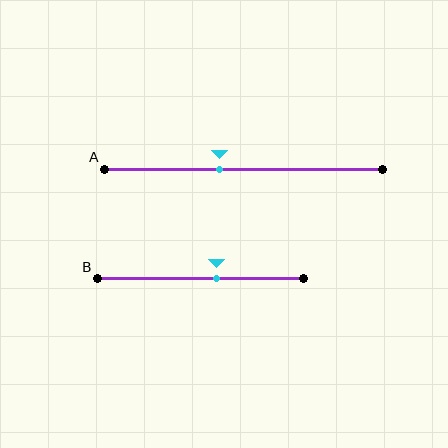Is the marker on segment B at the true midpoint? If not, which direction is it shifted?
No, the marker on segment B is shifted to the right by about 8% of the segment length.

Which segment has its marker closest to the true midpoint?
Segment B has its marker closest to the true midpoint.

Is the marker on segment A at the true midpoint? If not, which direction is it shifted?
No, the marker on segment A is shifted to the left by about 9% of the segment length.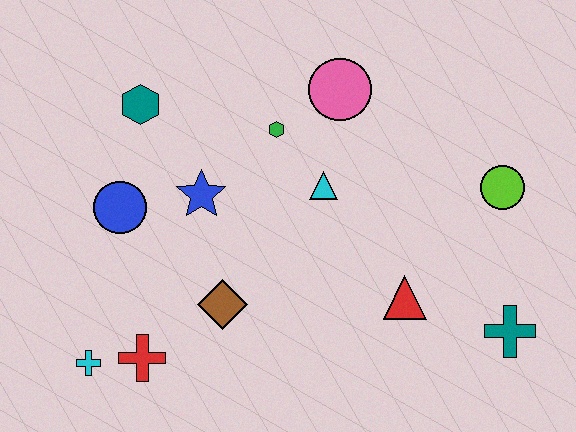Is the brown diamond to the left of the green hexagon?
Yes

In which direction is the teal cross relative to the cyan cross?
The teal cross is to the right of the cyan cross.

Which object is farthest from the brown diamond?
The lime circle is farthest from the brown diamond.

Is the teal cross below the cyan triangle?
Yes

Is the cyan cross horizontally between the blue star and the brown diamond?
No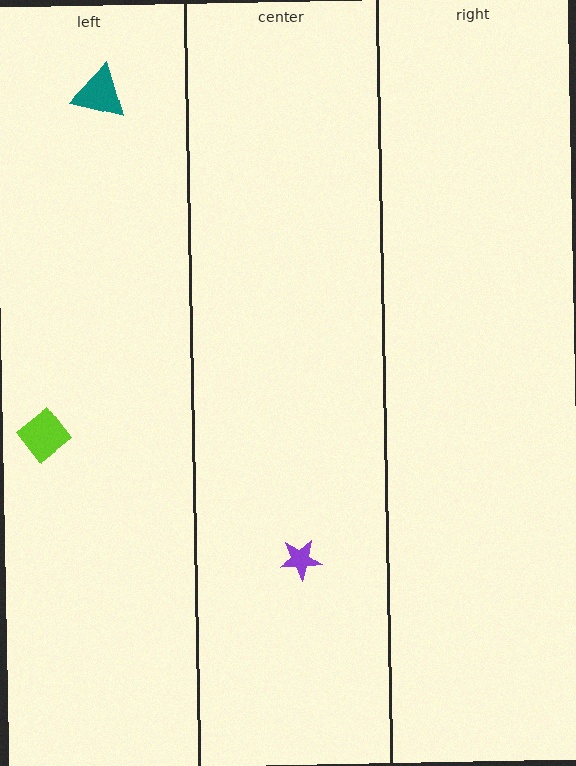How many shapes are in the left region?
2.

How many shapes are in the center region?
1.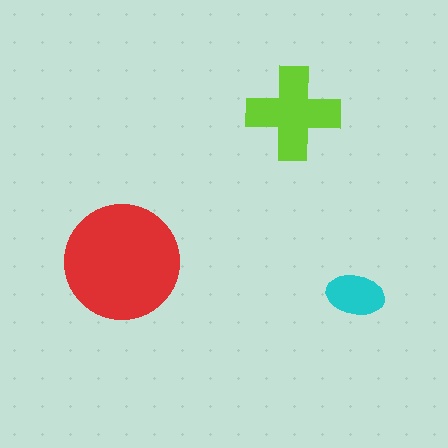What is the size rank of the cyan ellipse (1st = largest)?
3rd.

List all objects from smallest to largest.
The cyan ellipse, the lime cross, the red circle.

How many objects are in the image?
There are 3 objects in the image.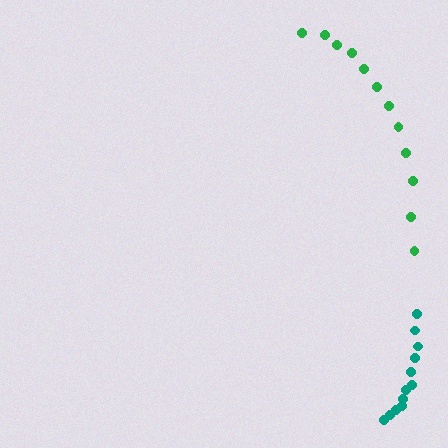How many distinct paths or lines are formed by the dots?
There are 2 distinct paths.